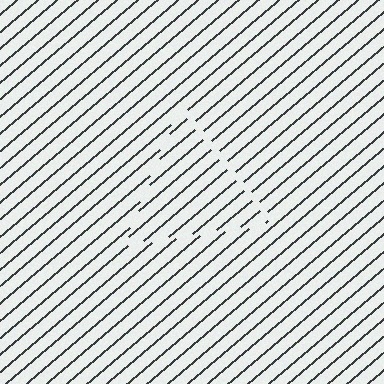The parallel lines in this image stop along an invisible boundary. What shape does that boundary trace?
An illusory triangle. The interior of the shape contains the same grating, shifted by half a period — the contour is defined by the phase discontinuity where line-ends from the inner and outer gratings abut.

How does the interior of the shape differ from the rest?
The interior of the shape contains the same grating, shifted by half a period — the contour is defined by the phase discontinuity where line-ends from the inner and outer gratings abut.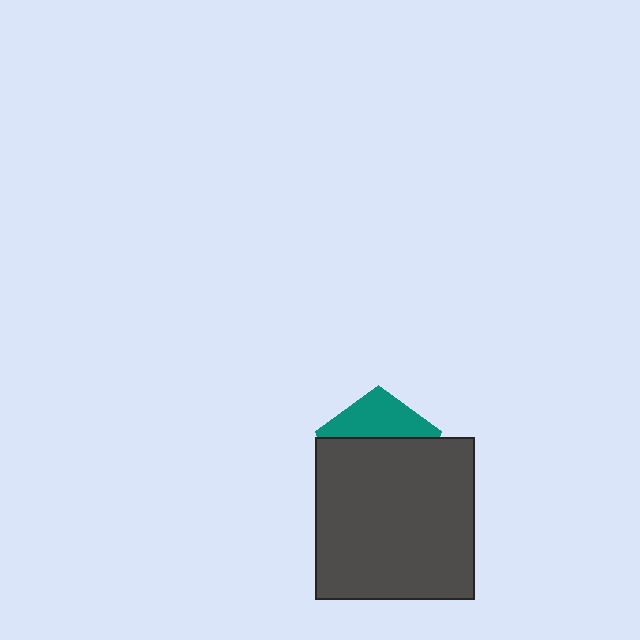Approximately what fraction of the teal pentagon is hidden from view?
Roughly 65% of the teal pentagon is hidden behind the dark gray rectangle.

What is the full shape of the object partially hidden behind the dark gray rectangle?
The partially hidden object is a teal pentagon.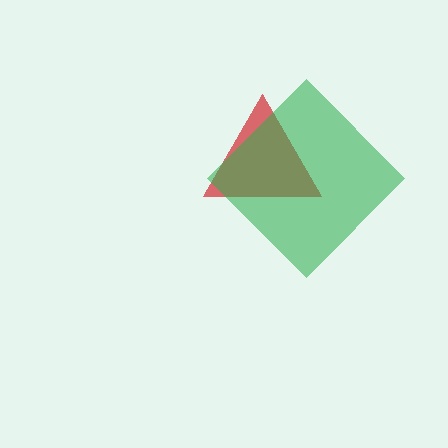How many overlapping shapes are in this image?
There are 2 overlapping shapes in the image.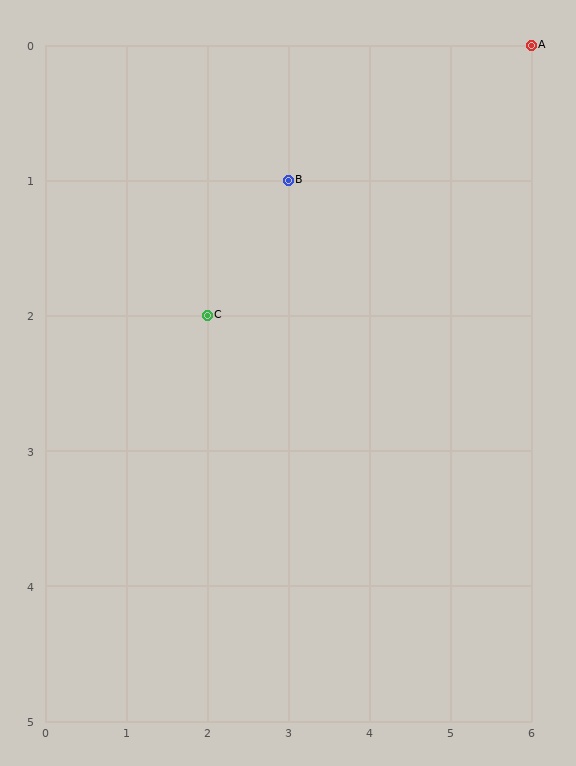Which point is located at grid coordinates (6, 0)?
Point A is at (6, 0).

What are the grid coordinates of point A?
Point A is at grid coordinates (6, 0).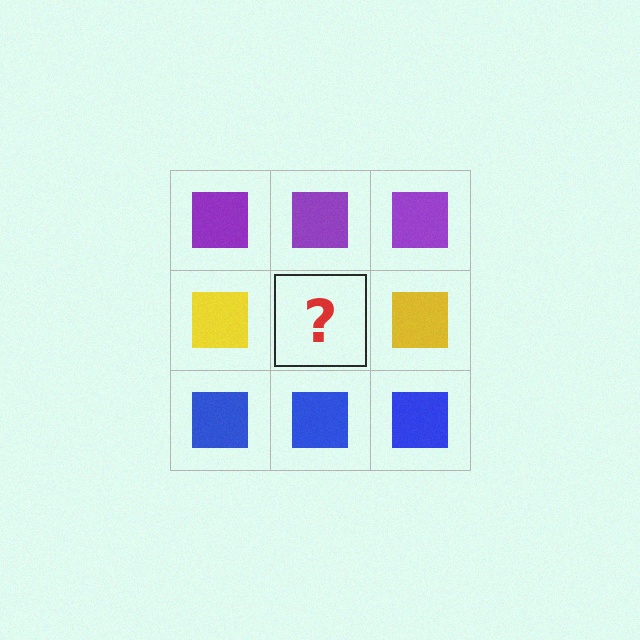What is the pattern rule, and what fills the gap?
The rule is that each row has a consistent color. The gap should be filled with a yellow square.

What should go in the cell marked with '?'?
The missing cell should contain a yellow square.